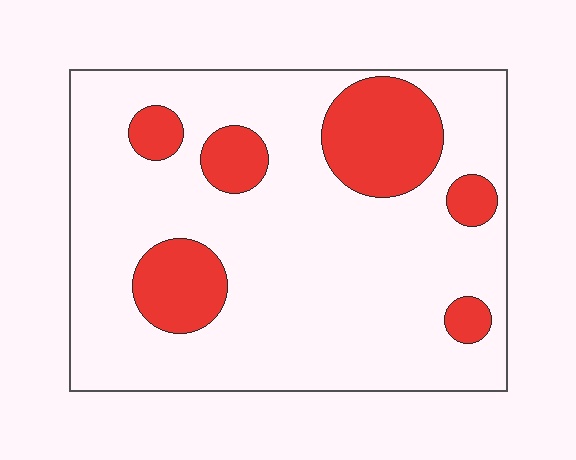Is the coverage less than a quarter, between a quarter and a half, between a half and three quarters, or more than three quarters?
Less than a quarter.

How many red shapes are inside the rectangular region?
6.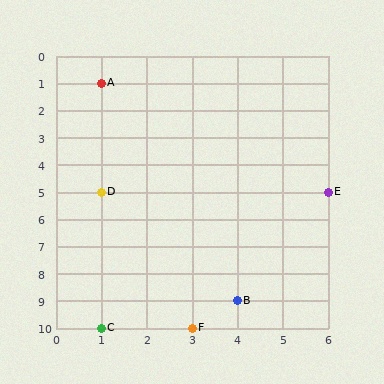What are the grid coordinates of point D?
Point D is at grid coordinates (1, 5).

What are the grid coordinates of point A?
Point A is at grid coordinates (1, 1).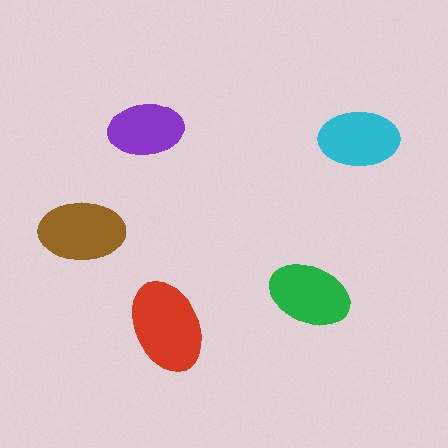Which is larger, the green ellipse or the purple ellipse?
The green one.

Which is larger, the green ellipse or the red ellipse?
The red one.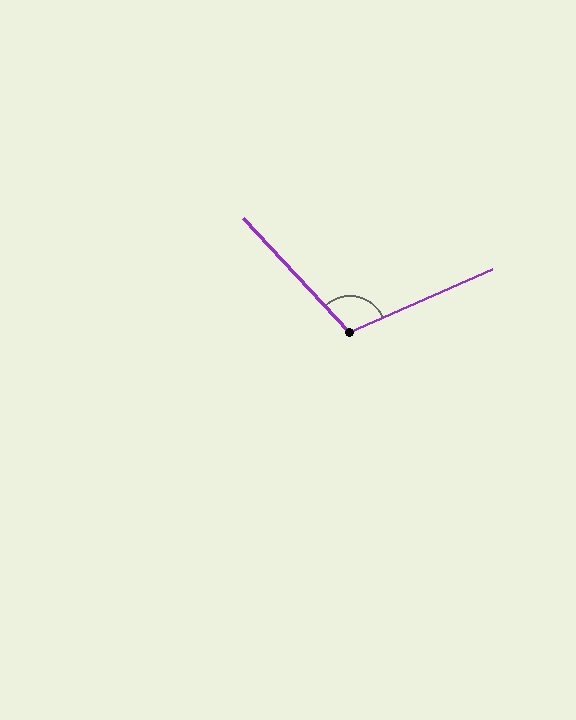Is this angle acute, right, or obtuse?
It is obtuse.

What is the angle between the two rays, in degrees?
Approximately 109 degrees.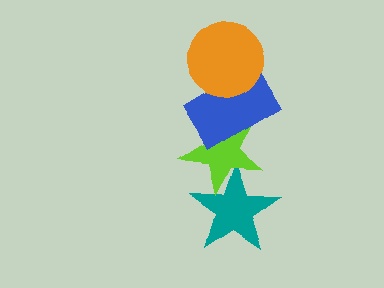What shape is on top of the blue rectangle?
The orange circle is on top of the blue rectangle.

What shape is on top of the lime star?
The blue rectangle is on top of the lime star.